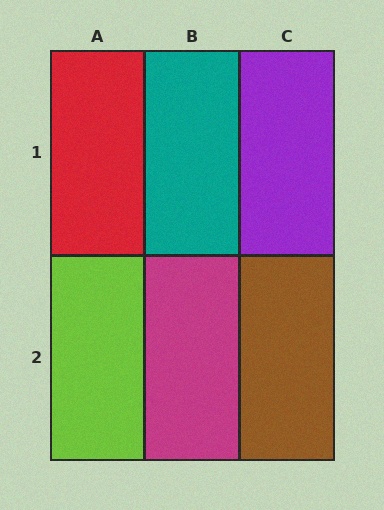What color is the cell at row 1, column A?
Red.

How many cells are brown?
1 cell is brown.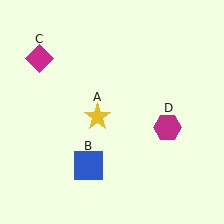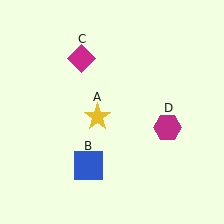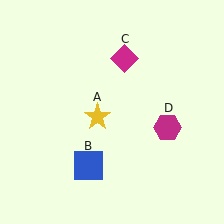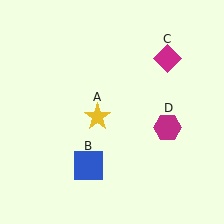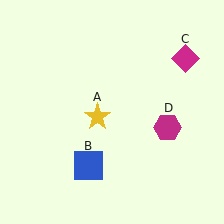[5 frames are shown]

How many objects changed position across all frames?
1 object changed position: magenta diamond (object C).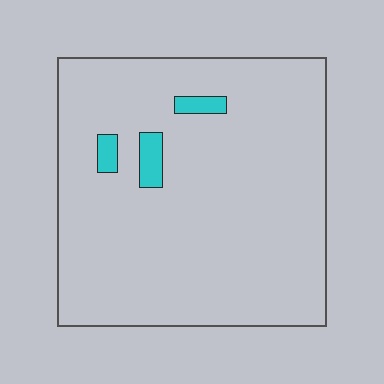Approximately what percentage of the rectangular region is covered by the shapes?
Approximately 5%.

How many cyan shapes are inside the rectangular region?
3.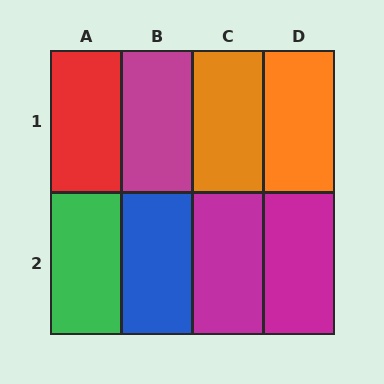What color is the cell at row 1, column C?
Orange.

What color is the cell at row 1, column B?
Magenta.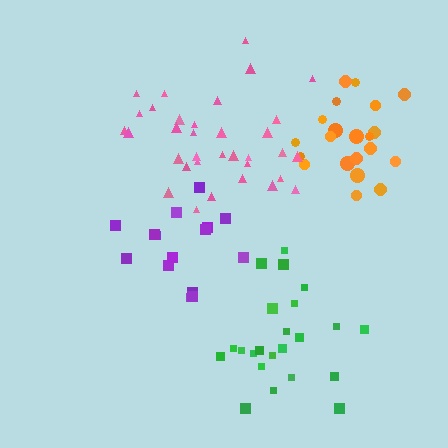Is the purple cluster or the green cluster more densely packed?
Green.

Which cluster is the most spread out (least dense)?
Purple.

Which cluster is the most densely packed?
Orange.